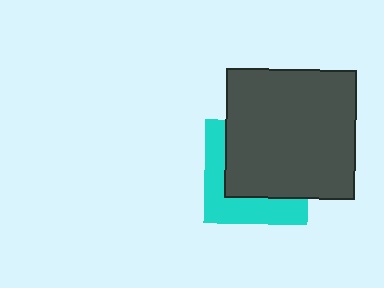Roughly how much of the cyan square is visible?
A small part of it is visible (roughly 39%).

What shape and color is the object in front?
The object in front is a dark gray square.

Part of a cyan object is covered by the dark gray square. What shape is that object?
It is a square.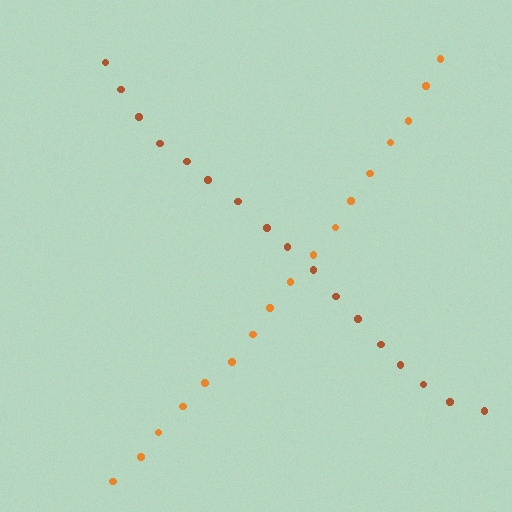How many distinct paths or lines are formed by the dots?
There are 2 distinct paths.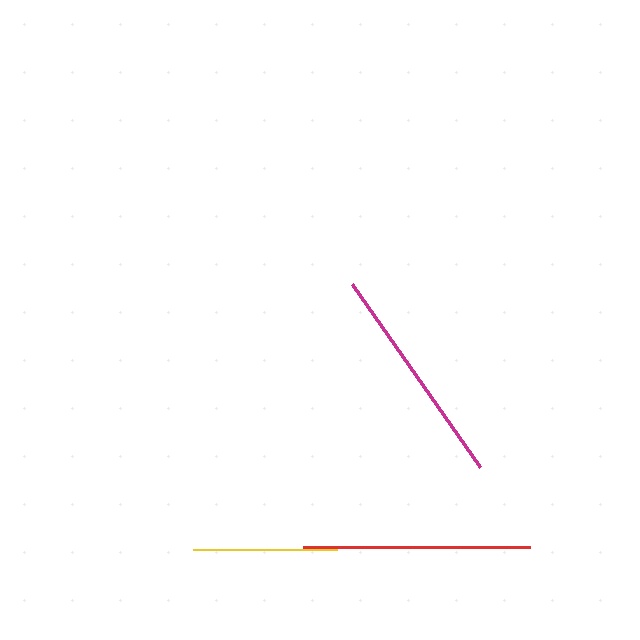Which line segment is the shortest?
The yellow line is the shortest at approximately 144 pixels.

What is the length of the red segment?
The red segment is approximately 228 pixels long.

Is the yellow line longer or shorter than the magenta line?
The magenta line is longer than the yellow line.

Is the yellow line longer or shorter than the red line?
The red line is longer than the yellow line.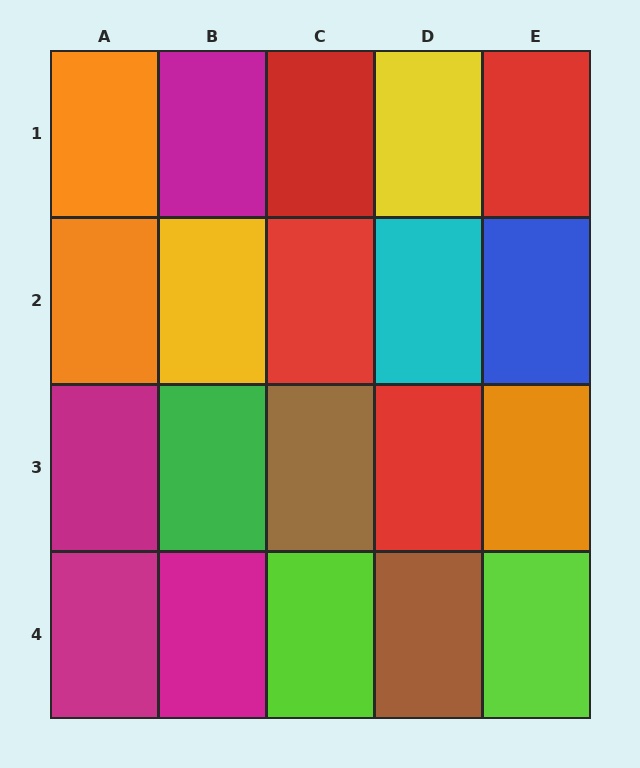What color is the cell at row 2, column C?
Red.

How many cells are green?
1 cell is green.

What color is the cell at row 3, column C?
Brown.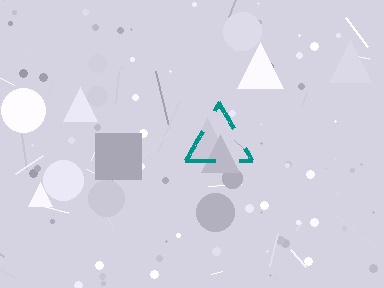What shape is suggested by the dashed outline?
The dashed outline suggests a triangle.